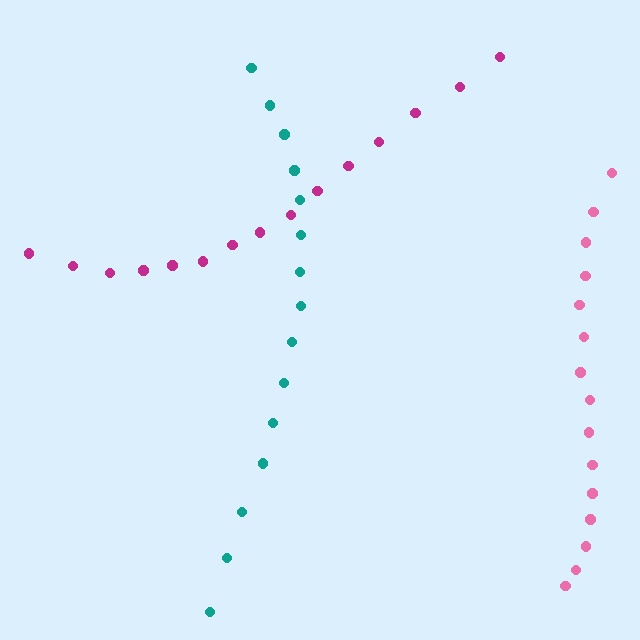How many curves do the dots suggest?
There are 3 distinct paths.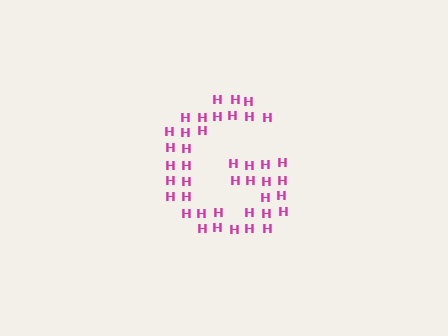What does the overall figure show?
The overall figure shows the letter G.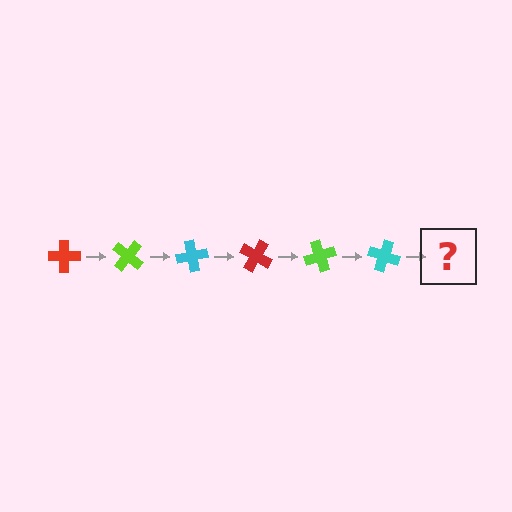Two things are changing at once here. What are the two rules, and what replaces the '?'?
The two rules are that it rotates 40 degrees each step and the color cycles through red, lime, and cyan. The '?' should be a red cross, rotated 240 degrees from the start.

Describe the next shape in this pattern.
It should be a red cross, rotated 240 degrees from the start.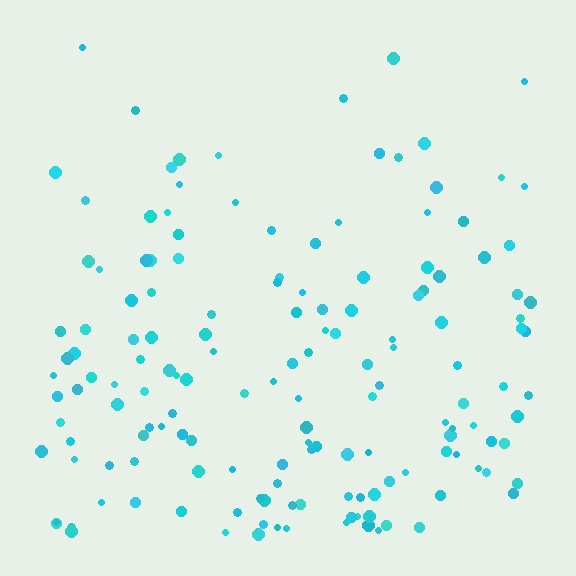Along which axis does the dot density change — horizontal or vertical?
Vertical.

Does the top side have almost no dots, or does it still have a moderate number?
Still a moderate number, just noticeably fewer than the bottom.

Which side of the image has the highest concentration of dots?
The bottom.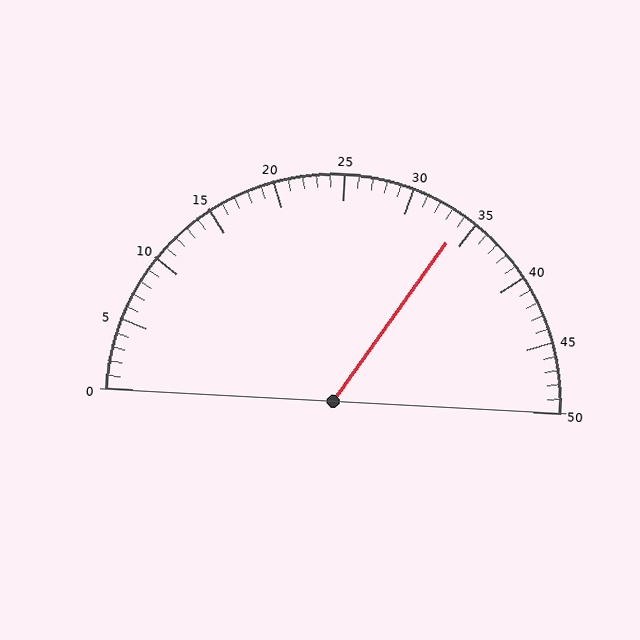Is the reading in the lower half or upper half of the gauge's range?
The reading is in the upper half of the range (0 to 50).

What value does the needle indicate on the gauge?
The needle indicates approximately 34.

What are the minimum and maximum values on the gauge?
The gauge ranges from 0 to 50.